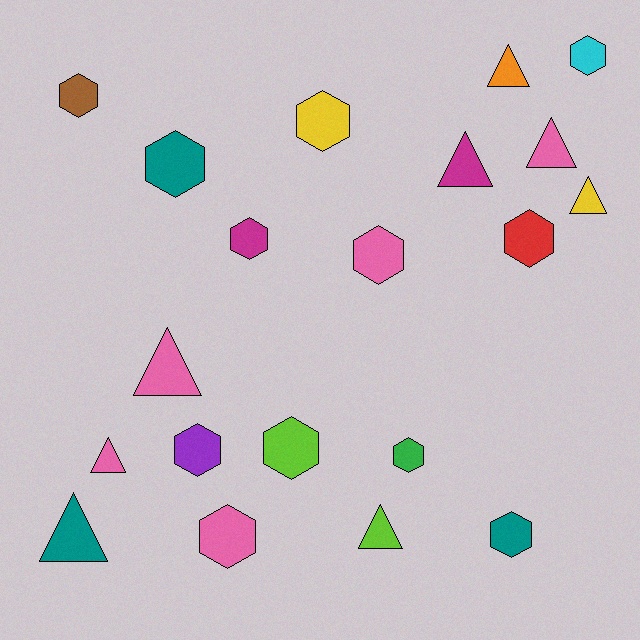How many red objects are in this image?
There is 1 red object.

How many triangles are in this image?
There are 8 triangles.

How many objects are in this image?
There are 20 objects.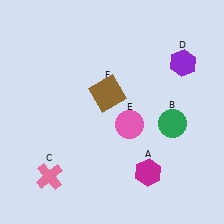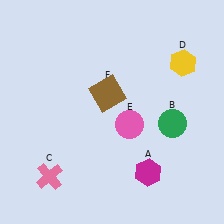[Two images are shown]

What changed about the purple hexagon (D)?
In Image 1, D is purple. In Image 2, it changed to yellow.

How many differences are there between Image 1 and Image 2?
There is 1 difference between the two images.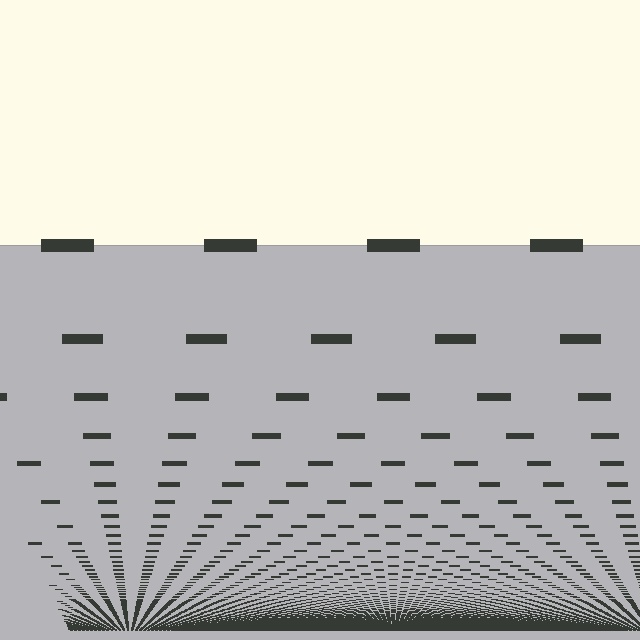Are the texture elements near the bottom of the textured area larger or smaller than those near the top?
Smaller. The gradient is inverted — elements near the bottom are smaller and denser.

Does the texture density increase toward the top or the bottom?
Density increases toward the bottom.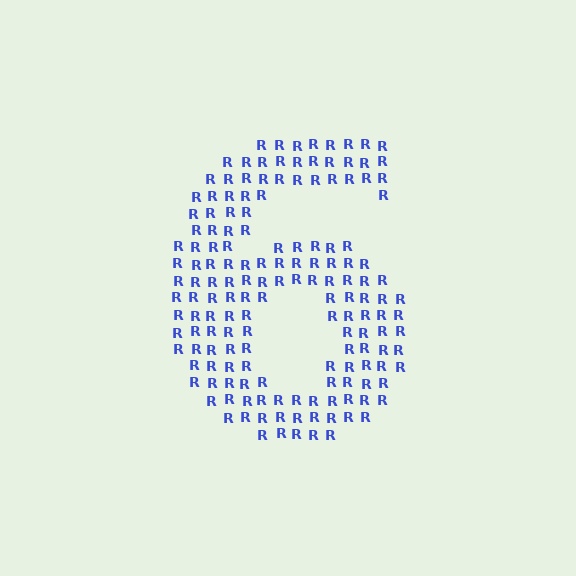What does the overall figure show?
The overall figure shows the digit 6.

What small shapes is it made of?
It is made of small letter R's.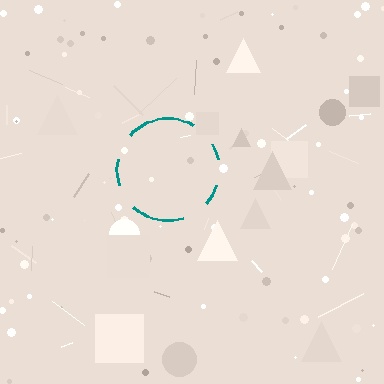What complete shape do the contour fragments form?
The contour fragments form a circle.